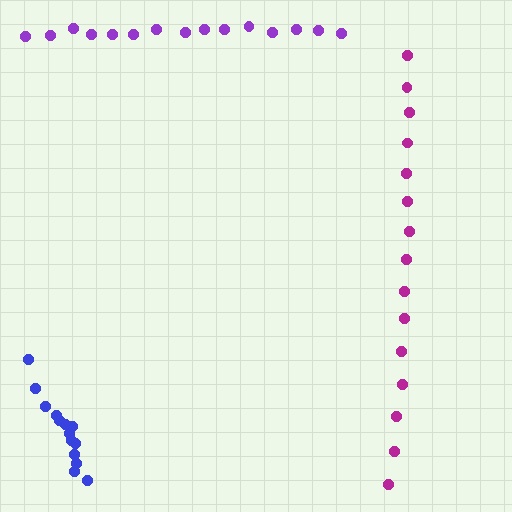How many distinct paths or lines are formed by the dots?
There are 3 distinct paths.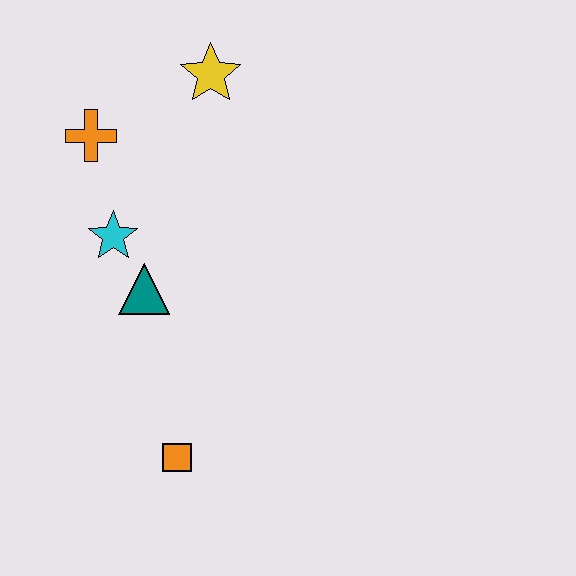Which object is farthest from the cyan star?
The orange square is farthest from the cyan star.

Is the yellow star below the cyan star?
No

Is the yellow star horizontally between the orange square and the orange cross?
No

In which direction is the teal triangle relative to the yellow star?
The teal triangle is below the yellow star.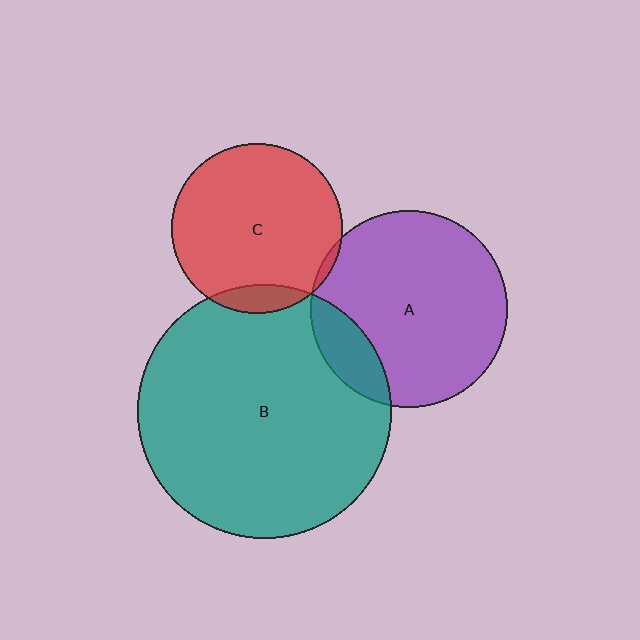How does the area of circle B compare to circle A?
Approximately 1.7 times.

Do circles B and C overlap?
Yes.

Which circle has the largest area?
Circle B (teal).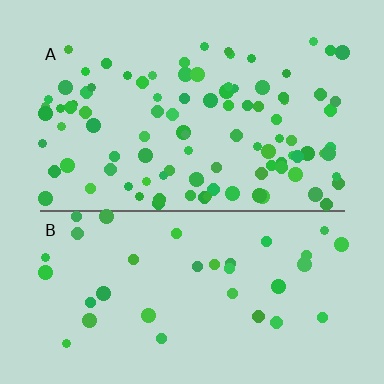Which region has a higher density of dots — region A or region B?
A (the top).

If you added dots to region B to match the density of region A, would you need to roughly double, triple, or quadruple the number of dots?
Approximately triple.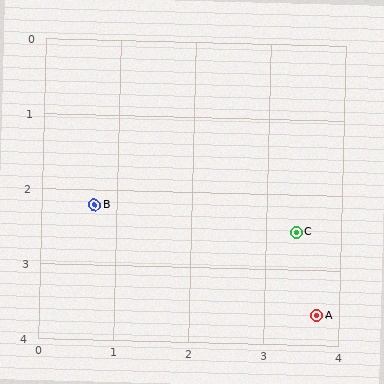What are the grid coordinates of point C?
Point C is at approximately (3.4, 2.5).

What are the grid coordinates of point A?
Point A is at approximately (3.7, 3.6).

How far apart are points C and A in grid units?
Points C and A are about 1.1 grid units apart.